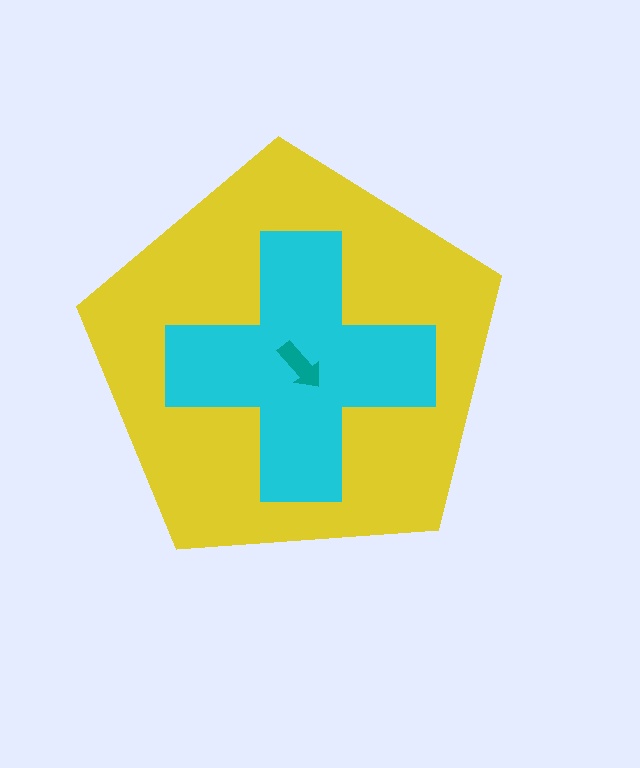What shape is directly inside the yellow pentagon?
The cyan cross.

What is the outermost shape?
The yellow pentagon.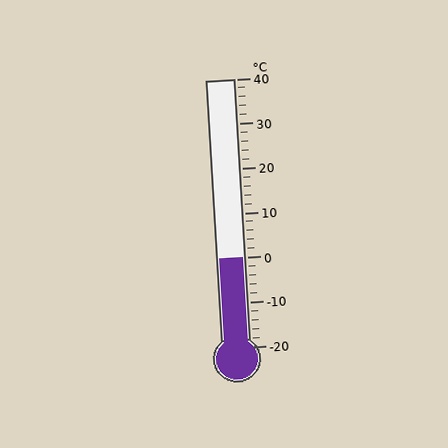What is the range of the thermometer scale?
The thermometer scale ranges from -20°C to 40°C.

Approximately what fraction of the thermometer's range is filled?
The thermometer is filled to approximately 35% of its range.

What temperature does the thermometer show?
The thermometer shows approximately 0°C.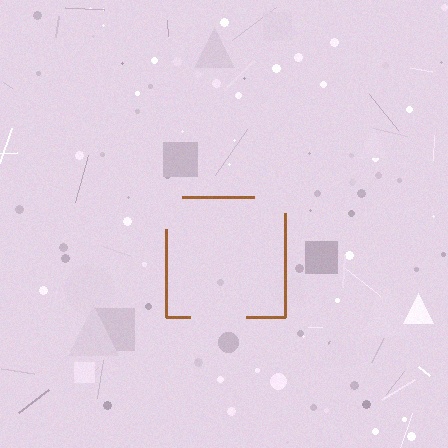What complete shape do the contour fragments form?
The contour fragments form a square.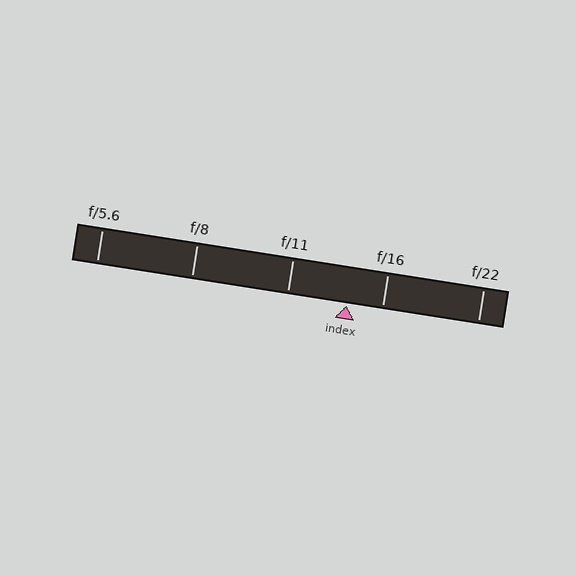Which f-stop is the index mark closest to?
The index mark is closest to f/16.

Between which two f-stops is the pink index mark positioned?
The index mark is between f/11 and f/16.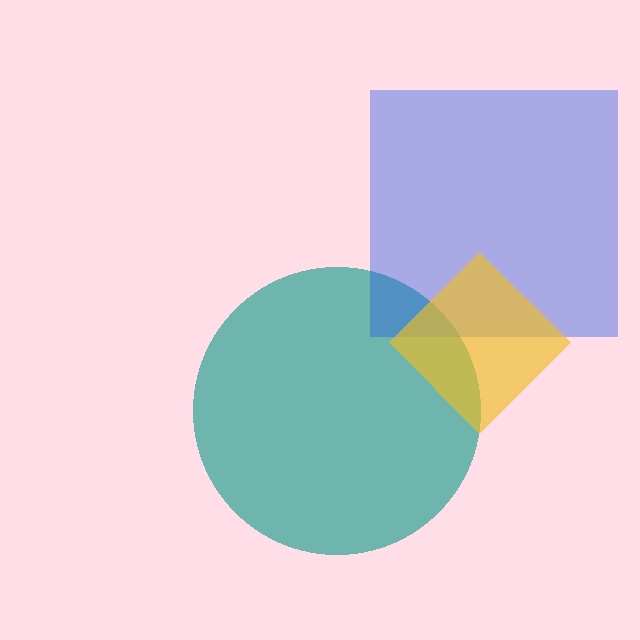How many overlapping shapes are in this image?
There are 3 overlapping shapes in the image.